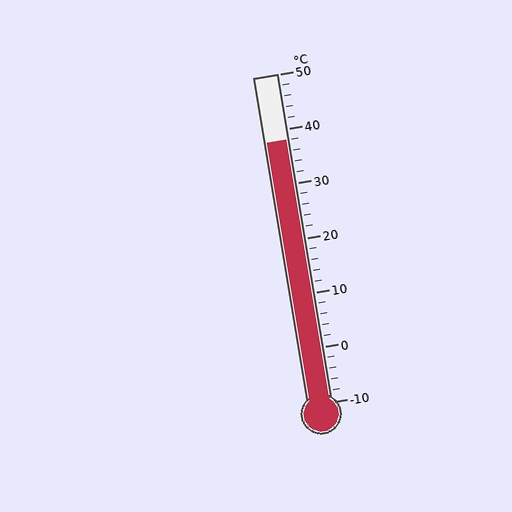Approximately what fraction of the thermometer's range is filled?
The thermometer is filled to approximately 80% of its range.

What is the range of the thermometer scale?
The thermometer scale ranges from -10°C to 50°C.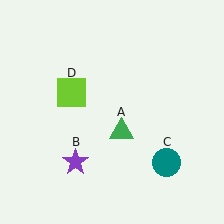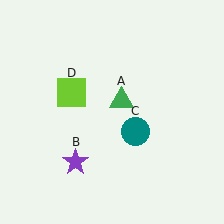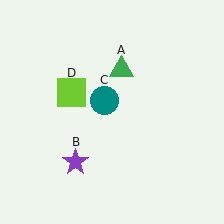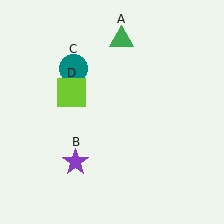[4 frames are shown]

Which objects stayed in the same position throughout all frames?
Purple star (object B) and lime square (object D) remained stationary.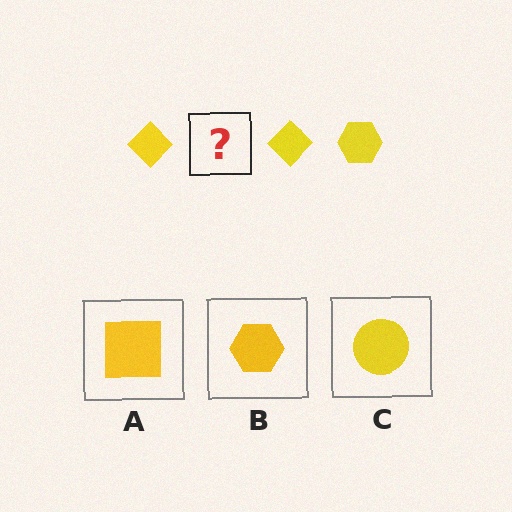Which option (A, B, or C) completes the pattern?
B.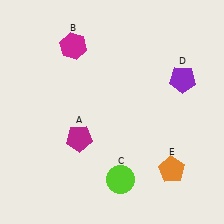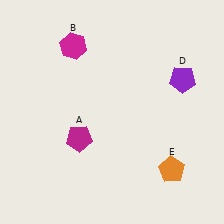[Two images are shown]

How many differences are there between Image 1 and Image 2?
There is 1 difference between the two images.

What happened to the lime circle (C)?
The lime circle (C) was removed in Image 2. It was in the bottom-right area of Image 1.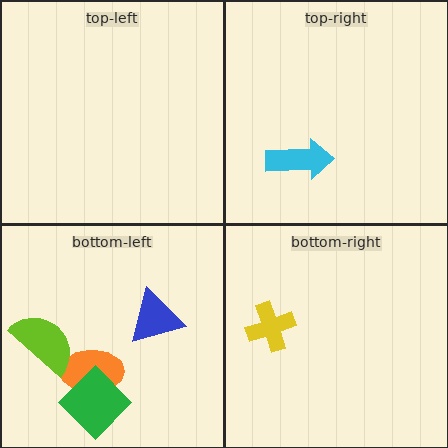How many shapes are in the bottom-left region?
4.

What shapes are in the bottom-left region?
The blue triangle, the orange ellipse, the green diamond, the lime semicircle.